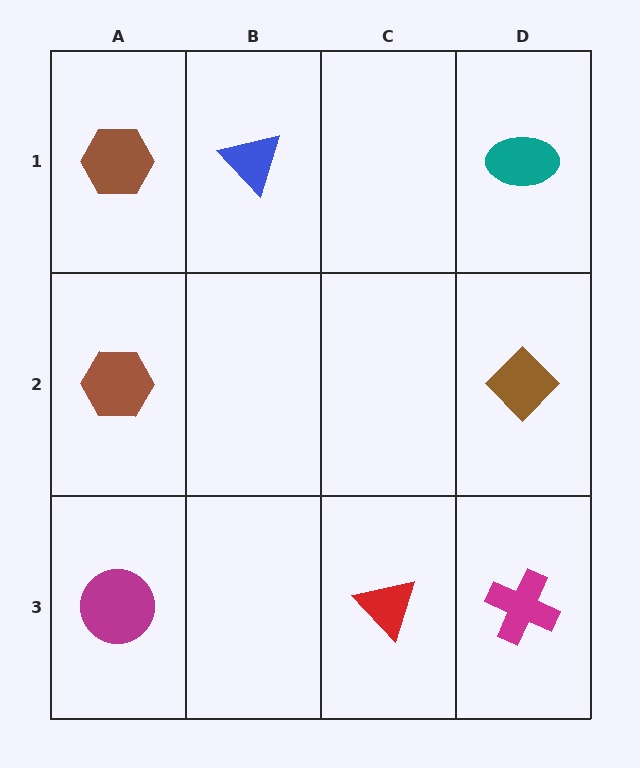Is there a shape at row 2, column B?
No, that cell is empty.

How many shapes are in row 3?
3 shapes.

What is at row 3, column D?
A magenta cross.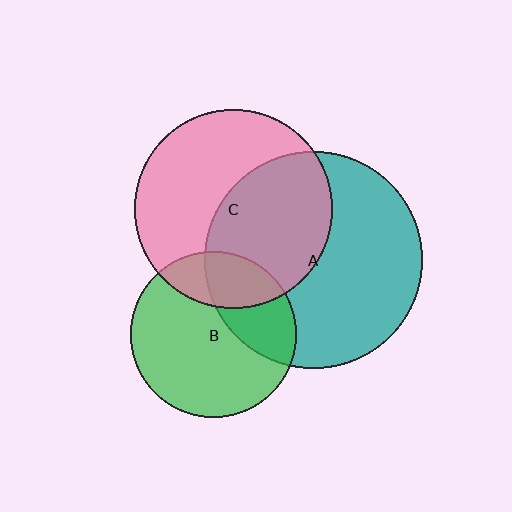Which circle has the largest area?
Circle A (teal).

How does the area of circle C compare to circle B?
Approximately 1.4 times.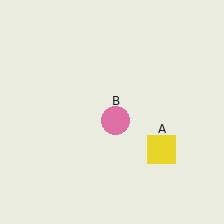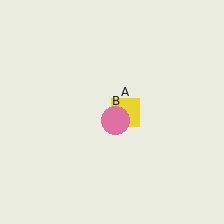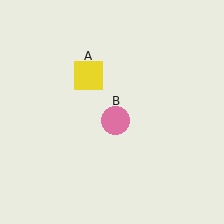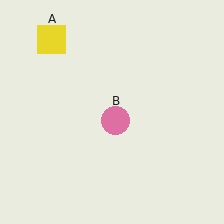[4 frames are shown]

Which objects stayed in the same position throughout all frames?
Pink circle (object B) remained stationary.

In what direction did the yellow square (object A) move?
The yellow square (object A) moved up and to the left.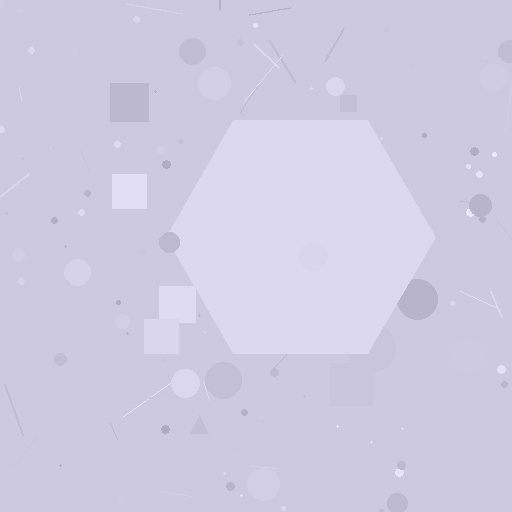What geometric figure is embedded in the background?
A hexagon is embedded in the background.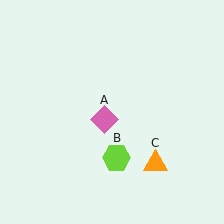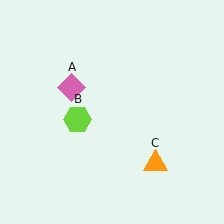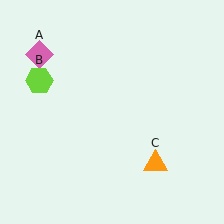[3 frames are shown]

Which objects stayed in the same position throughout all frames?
Orange triangle (object C) remained stationary.